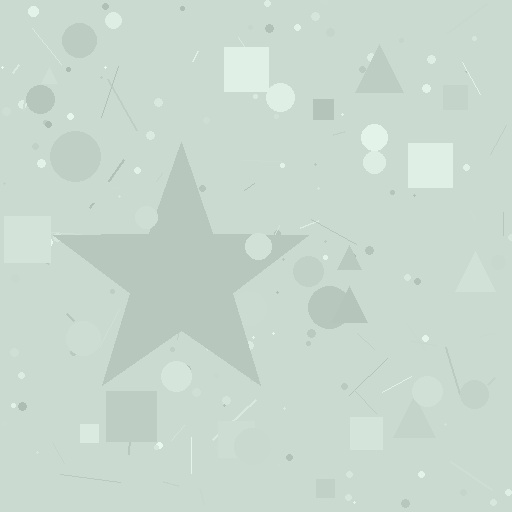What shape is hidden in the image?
A star is hidden in the image.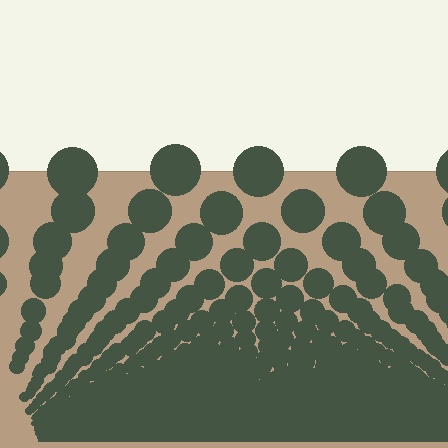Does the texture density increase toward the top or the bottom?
Density increases toward the bottom.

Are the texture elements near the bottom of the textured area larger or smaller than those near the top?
Smaller. The gradient is inverted — elements near the bottom are smaller and denser.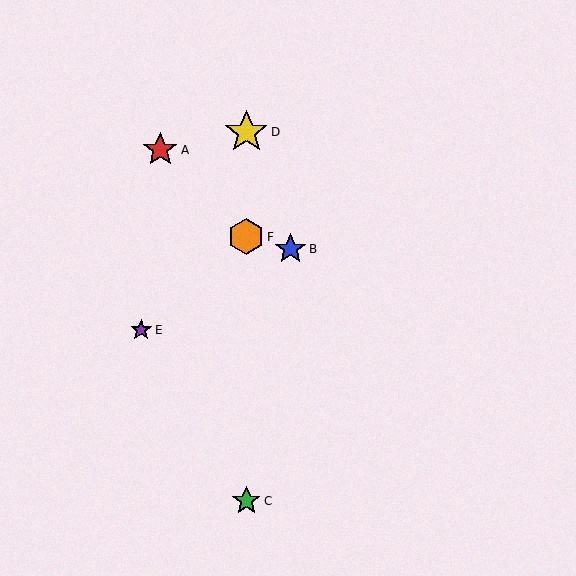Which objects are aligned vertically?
Objects C, D, F are aligned vertically.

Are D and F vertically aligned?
Yes, both are at x≈246.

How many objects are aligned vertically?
3 objects (C, D, F) are aligned vertically.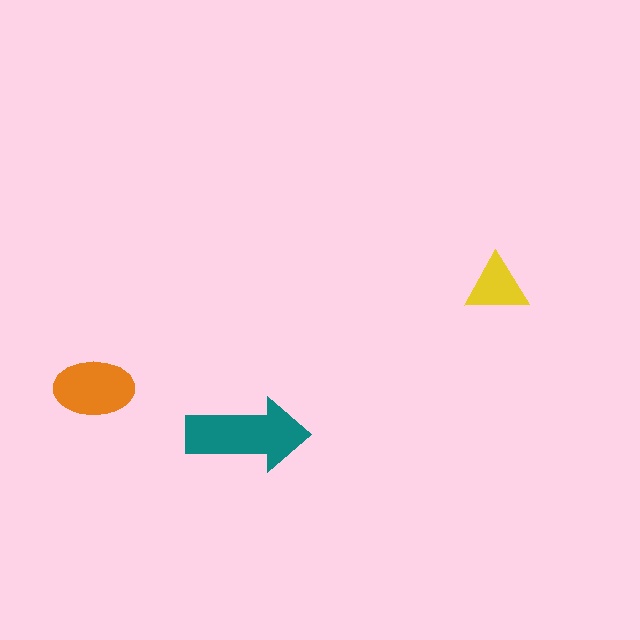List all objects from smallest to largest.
The yellow triangle, the orange ellipse, the teal arrow.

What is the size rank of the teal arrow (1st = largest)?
1st.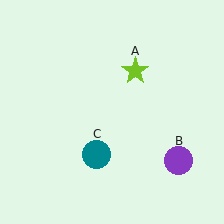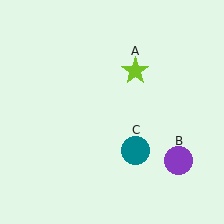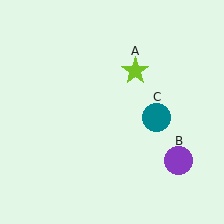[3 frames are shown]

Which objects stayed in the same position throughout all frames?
Lime star (object A) and purple circle (object B) remained stationary.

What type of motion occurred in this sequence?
The teal circle (object C) rotated counterclockwise around the center of the scene.